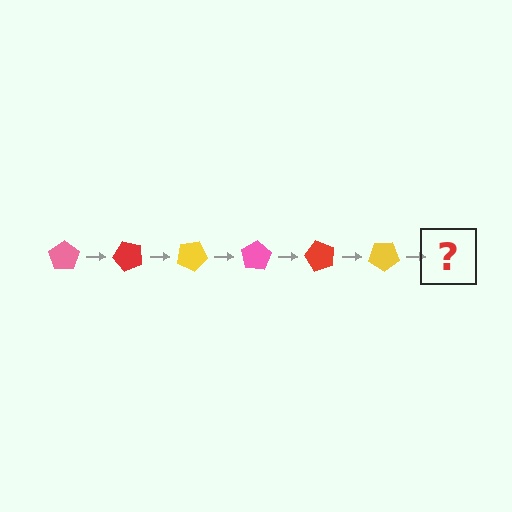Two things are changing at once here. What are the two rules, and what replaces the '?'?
The two rules are that it rotates 50 degrees each step and the color cycles through pink, red, and yellow. The '?' should be a pink pentagon, rotated 300 degrees from the start.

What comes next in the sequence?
The next element should be a pink pentagon, rotated 300 degrees from the start.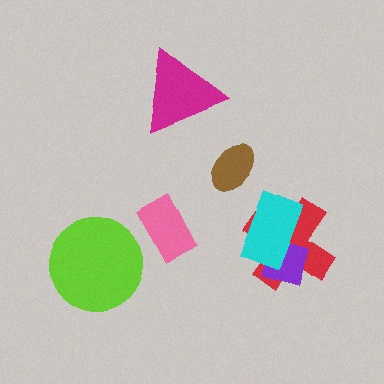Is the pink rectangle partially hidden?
No, no other shape covers it.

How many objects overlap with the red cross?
2 objects overlap with the red cross.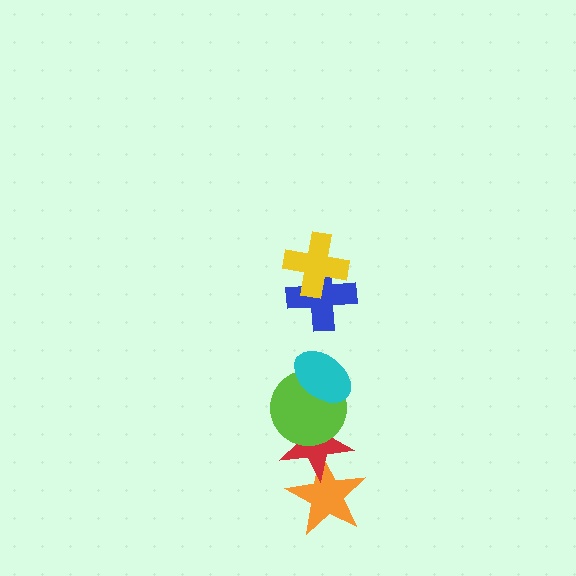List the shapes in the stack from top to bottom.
From top to bottom: the yellow cross, the blue cross, the cyan ellipse, the lime circle, the red star, the orange star.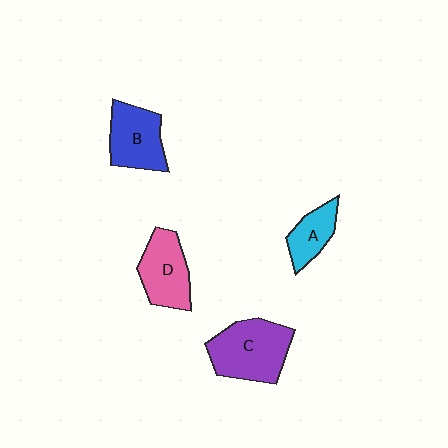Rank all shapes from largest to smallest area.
From largest to smallest: C (purple), B (blue), D (pink), A (cyan).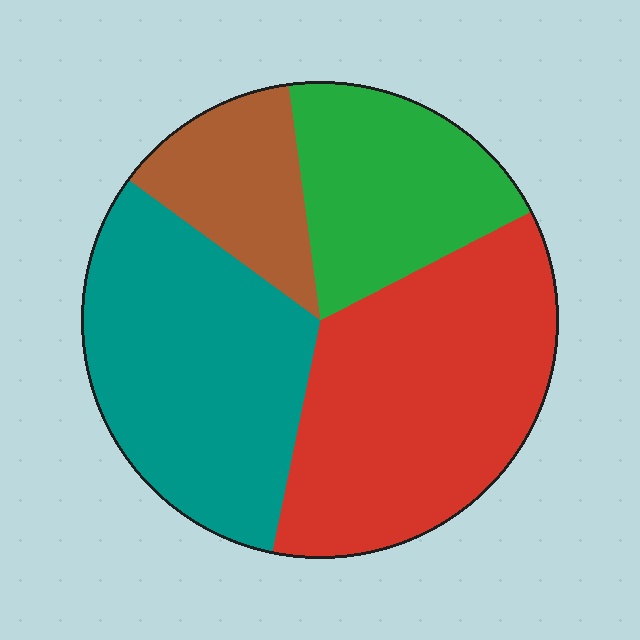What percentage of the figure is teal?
Teal covers 32% of the figure.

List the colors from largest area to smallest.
From largest to smallest: red, teal, green, brown.